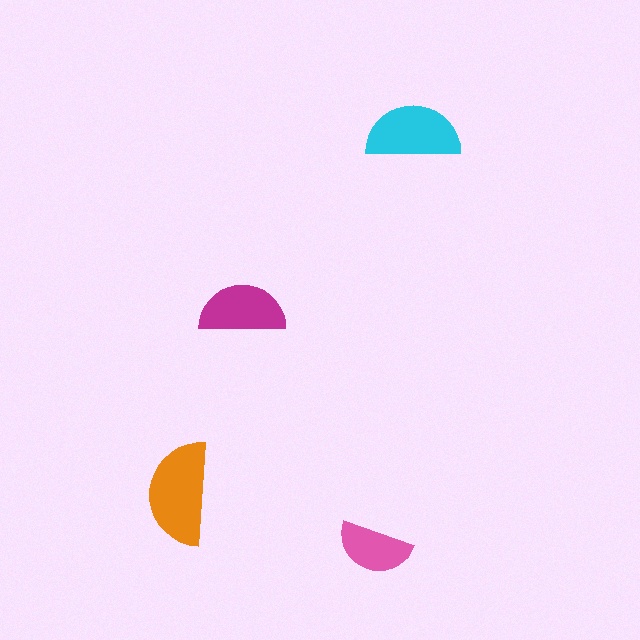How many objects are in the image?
There are 4 objects in the image.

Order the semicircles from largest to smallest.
the orange one, the cyan one, the magenta one, the pink one.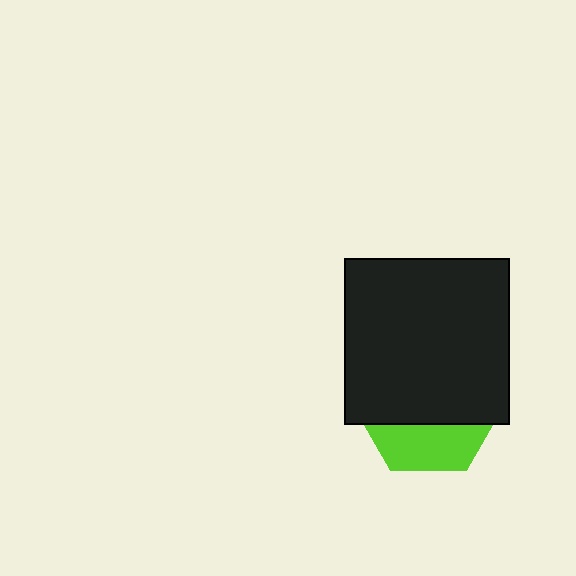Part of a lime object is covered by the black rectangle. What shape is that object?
It is a hexagon.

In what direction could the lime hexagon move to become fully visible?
The lime hexagon could move down. That would shift it out from behind the black rectangle entirely.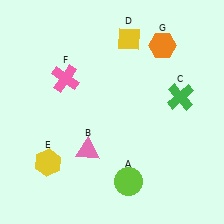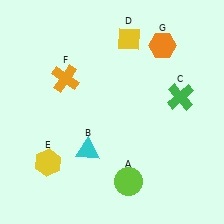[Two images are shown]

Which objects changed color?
B changed from pink to cyan. F changed from pink to orange.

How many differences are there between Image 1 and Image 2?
There are 2 differences between the two images.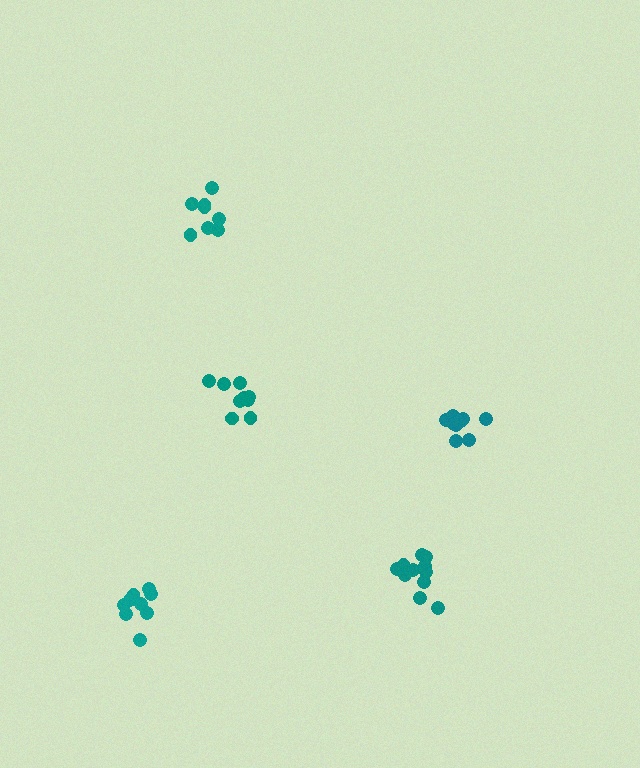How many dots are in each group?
Group 1: 11 dots, Group 2: 9 dots, Group 3: 9 dots, Group 4: 8 dots, Group 5: 9 dots (46 total).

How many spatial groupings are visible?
There are 5 spatial groupings.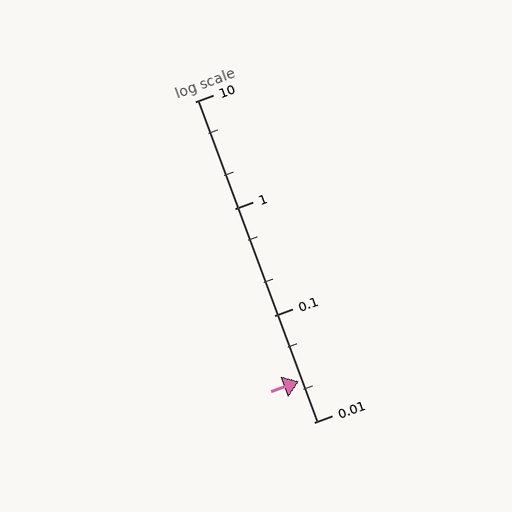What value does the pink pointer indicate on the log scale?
The pointer indicates approximately 0.024.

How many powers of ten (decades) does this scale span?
The scale spans 3 decades, from 0.01 to 10.